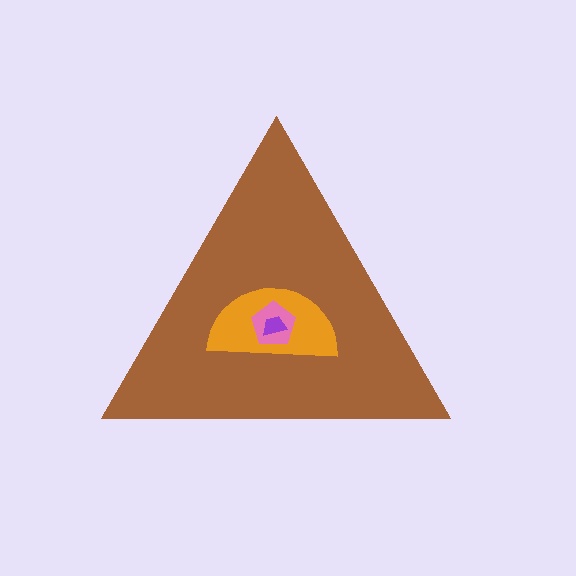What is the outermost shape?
The brown triangle.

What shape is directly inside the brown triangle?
The orange semicircle.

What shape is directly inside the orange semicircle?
The pink pentagon.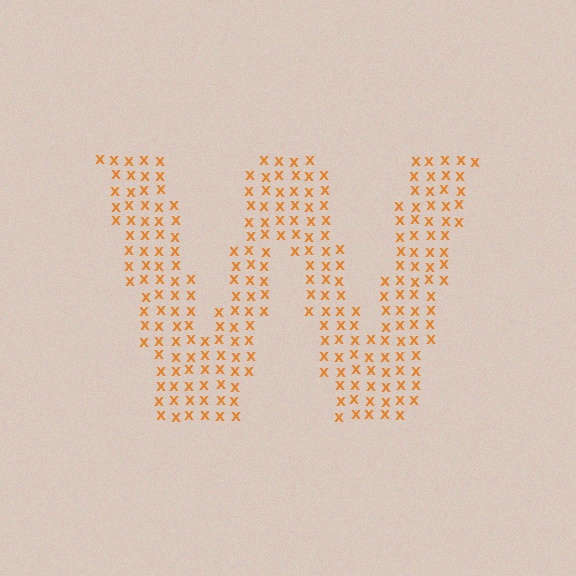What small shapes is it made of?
It is made of small letter X's.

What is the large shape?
The large shape is the letter W.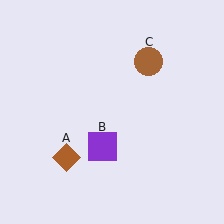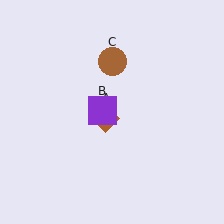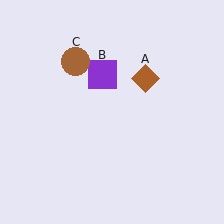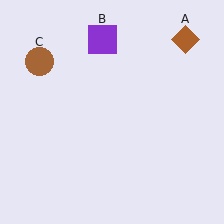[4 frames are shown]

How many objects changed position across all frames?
3 objects changed position: brown diamond (object A), purple square (object B), brown circle (object C).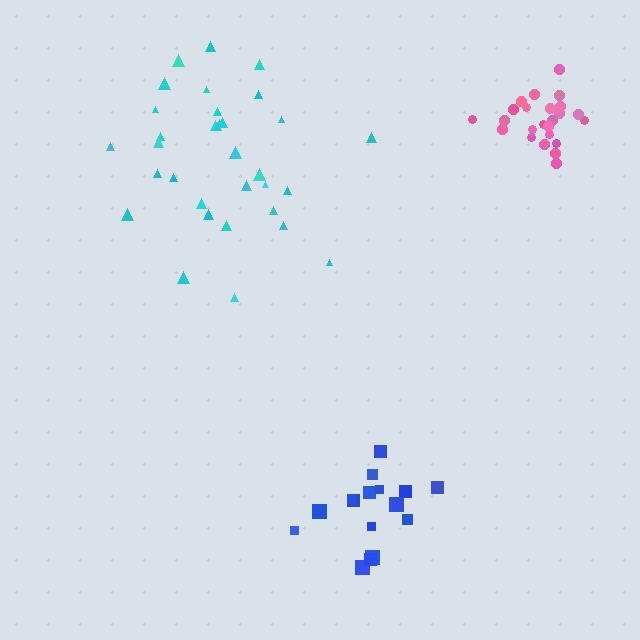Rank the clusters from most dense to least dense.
pink, blue, cyan.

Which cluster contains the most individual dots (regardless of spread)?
Cyan (33).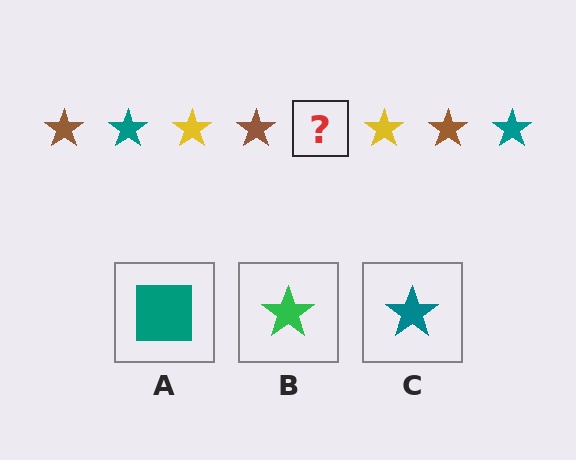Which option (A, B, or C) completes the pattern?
C.